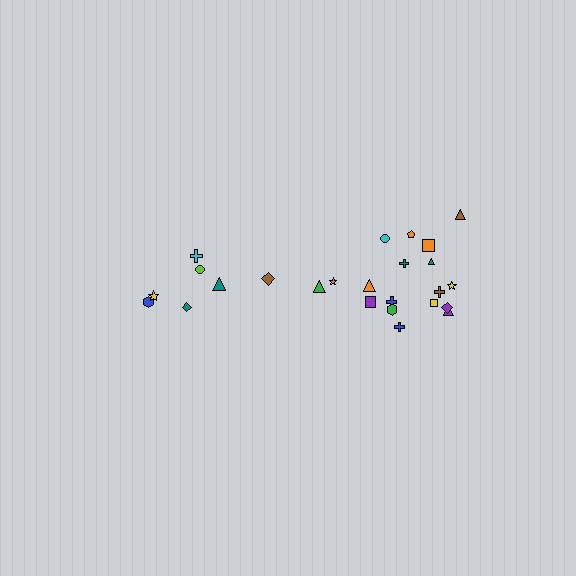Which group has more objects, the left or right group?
The right group.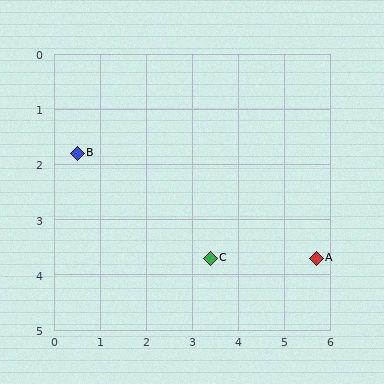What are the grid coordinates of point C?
Point C is at approximately (3.4, 3.7).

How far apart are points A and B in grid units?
Points A and B are about 5.5 grid units apart.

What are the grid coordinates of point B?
Point B is at approximately (0.5, 1.8).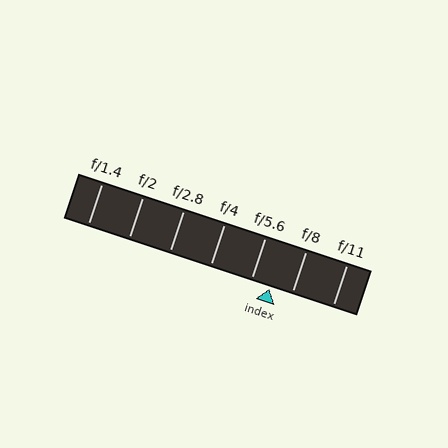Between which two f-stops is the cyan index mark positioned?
The index mark is between f/5.6 and f/8.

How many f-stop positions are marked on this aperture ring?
There are 7 f-stop positions marked.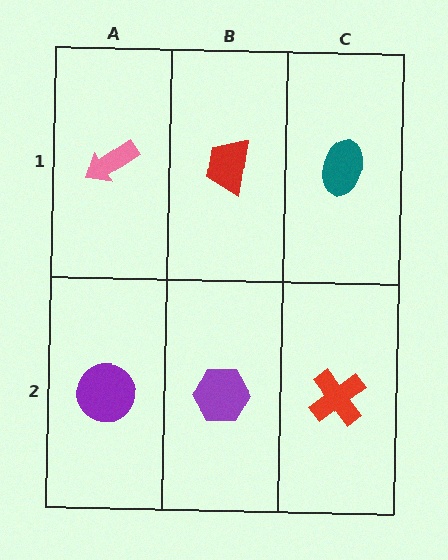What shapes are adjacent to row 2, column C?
A teal ellipse (row 1, column C), a purple hexagon (row 2, column B).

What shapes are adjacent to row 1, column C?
A red cross (row 2, column C), a red trapezoid (row 1, column B).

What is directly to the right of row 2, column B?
A red cross.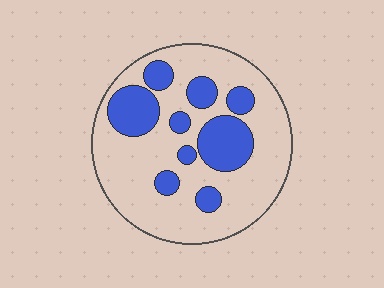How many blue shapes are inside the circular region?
9.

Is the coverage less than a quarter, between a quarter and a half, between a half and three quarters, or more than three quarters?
Between a quarter and a half.